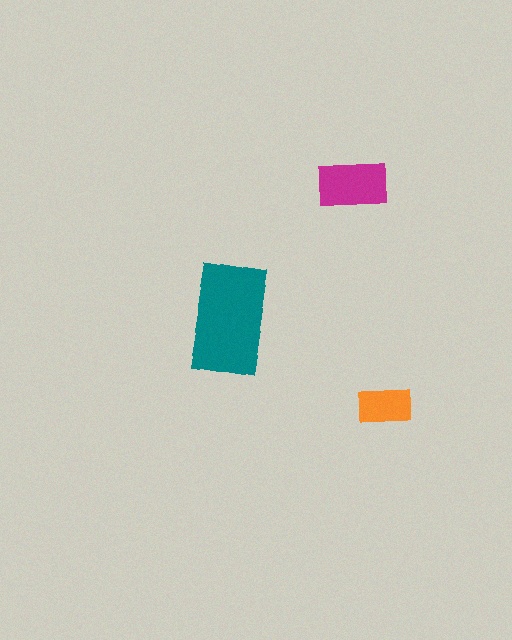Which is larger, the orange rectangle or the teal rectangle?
The teal one.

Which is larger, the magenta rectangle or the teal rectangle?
The teal one.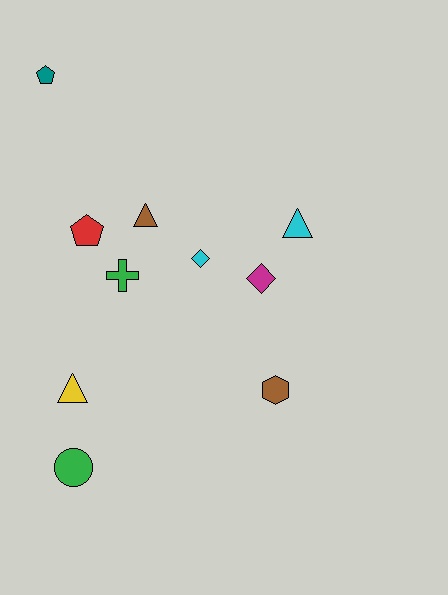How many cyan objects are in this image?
There are 2 cyan objects.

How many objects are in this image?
There are 10 objects.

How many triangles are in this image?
There are 3 triangles.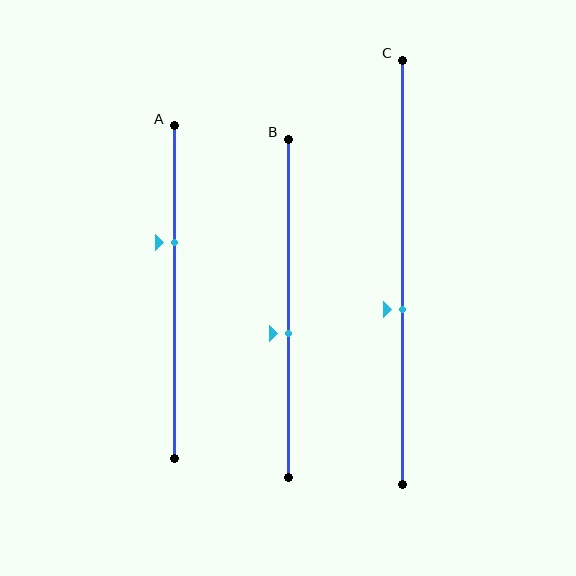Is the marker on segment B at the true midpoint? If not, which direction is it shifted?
No, the marker on segment B is shifted downward by about 7% of the segment length.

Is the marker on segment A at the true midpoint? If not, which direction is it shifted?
No, the marker on segment A is shifted upward by about 15% of the segment length.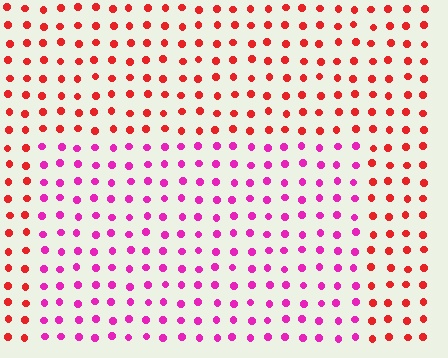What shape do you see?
I see a rectangle.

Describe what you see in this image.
The image is filled with small red elements in a uniform arrangement. A rectangle-shaped region is visible where the elements are tinted to a slightly different hue, forming a subtle color boundary.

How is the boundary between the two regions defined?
The boundary is defined purely by a slight shift in hue (about 45 degrees). Spacing, size, and orientation are identical on both sides.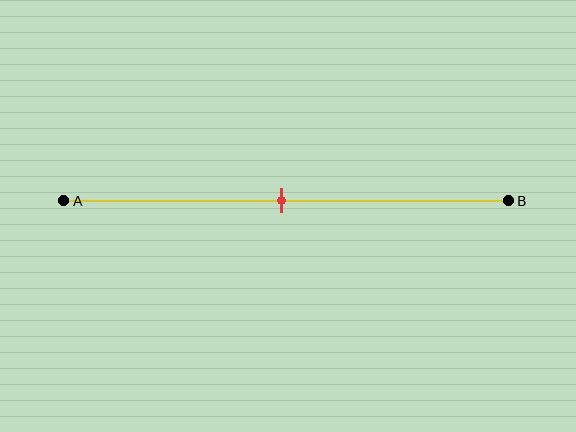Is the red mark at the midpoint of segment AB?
Yes, the mark is approximately at the midpoint.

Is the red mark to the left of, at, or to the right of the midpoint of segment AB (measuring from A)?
The red mark is approximately at the midpoint of segment AB.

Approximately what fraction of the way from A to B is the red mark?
The red mark is approximately 50% of the way from A to B.